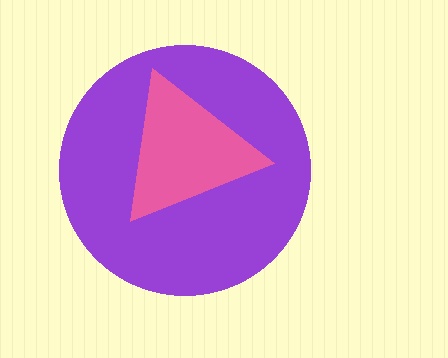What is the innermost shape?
The pink triangle.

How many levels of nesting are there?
2.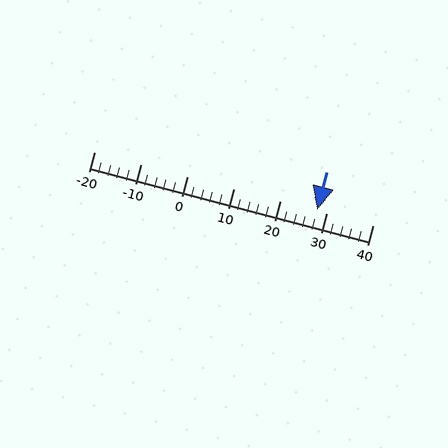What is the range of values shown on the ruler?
The ruler shows values from -20 to 40.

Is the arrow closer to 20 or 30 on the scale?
The arrow is closer to 30.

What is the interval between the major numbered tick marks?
The major tick marks are spaced 10 units apart.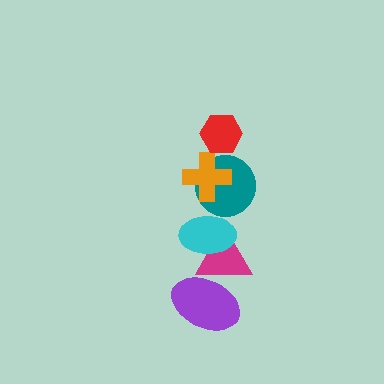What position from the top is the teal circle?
The teal circle is 3rd from the top.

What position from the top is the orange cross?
The orange cross is 2nd from the top.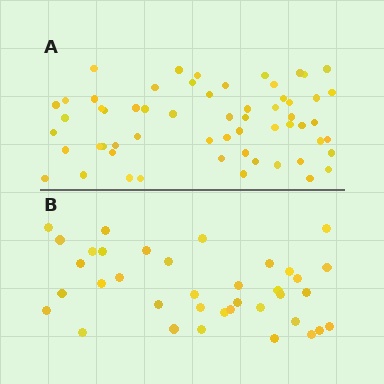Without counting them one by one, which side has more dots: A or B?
Region A (the top region) has more dots.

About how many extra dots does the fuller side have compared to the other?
Region A has approximately 20 more dots than region B.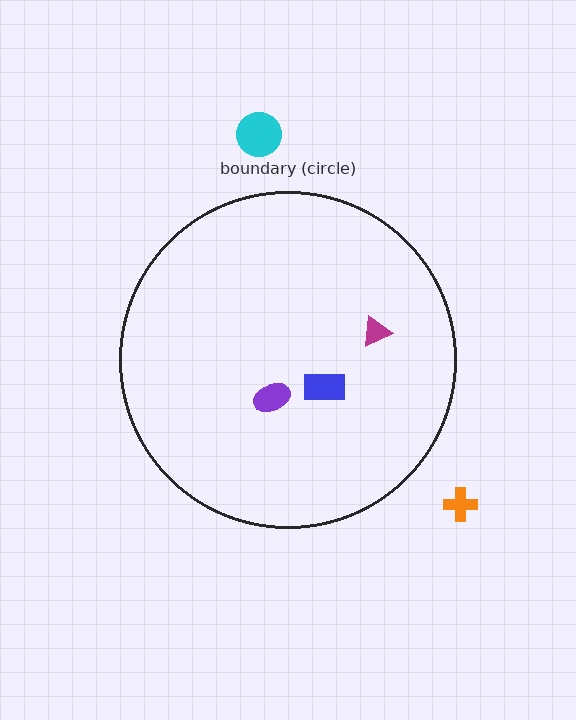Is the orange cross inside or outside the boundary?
Outside.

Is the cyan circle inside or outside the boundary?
Outside.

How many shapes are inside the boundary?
3 inside, 2 outside.